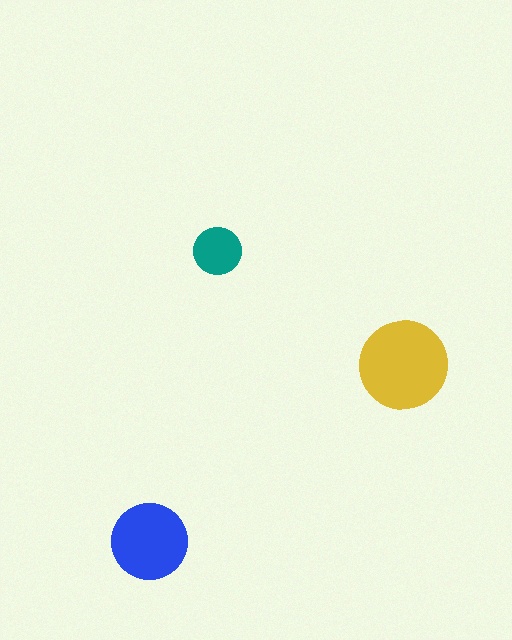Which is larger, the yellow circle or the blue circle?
The yellow one.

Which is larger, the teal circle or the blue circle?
The blue one.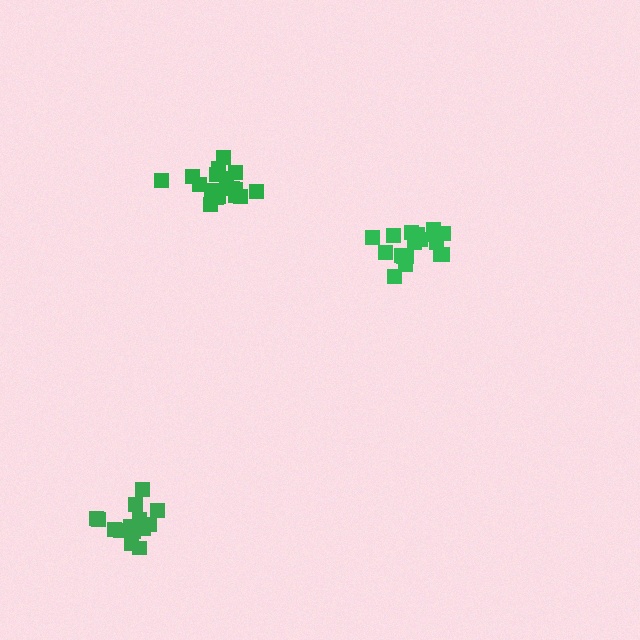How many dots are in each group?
Group 1: 18 dots, Group 2: 18 dots, Group 3: 14 dots (50 total).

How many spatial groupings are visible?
There are 3 spatial groupings.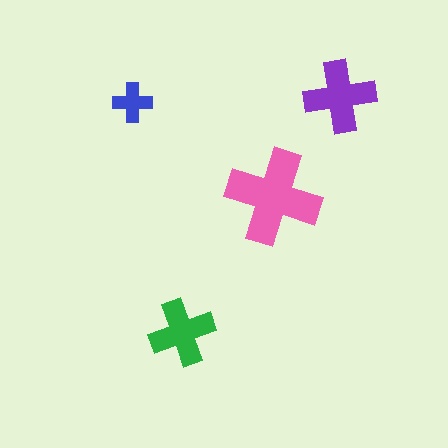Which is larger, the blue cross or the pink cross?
The pink one.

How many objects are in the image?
There are 4 objects in the image.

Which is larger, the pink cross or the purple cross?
The pink one.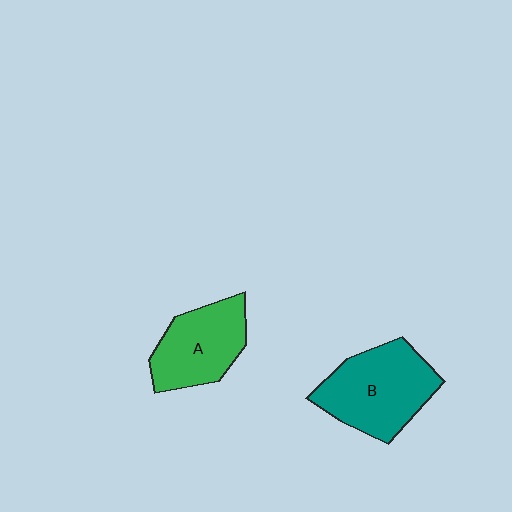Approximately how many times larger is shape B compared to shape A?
Approximately 1.3 times.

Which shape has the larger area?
Shape B (teal).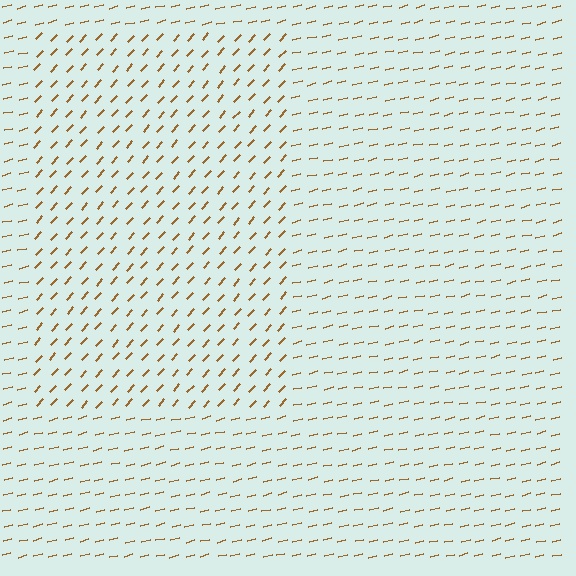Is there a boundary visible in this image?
Yes, there is a texture boundary formed by a change in line orientation.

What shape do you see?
I see a rectangle.